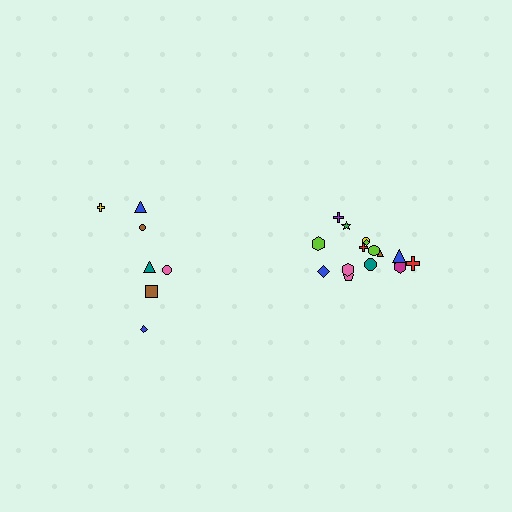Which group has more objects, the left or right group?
The right group.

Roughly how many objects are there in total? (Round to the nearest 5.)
Roughly 20 objects in total.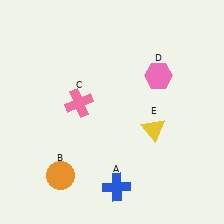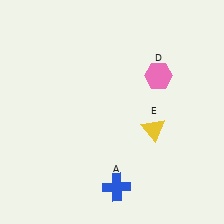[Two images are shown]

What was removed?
The pink cross (C), the orange circle (B) were removed in Image 2.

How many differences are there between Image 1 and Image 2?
There are 2 differences between the two images.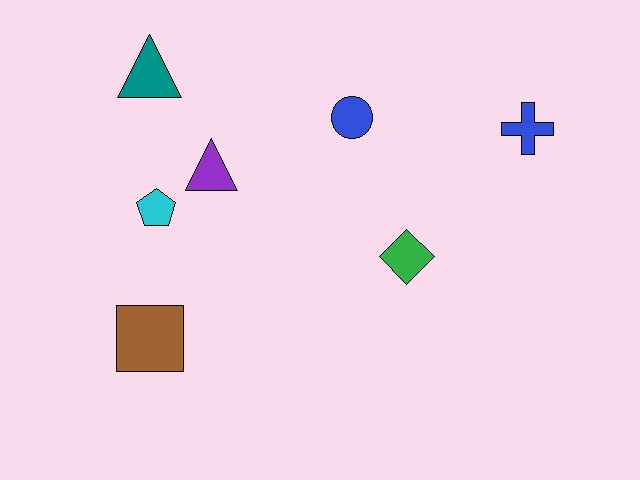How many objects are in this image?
There are 7 objects.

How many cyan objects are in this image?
There is 1 cyan object.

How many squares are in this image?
There is 1 square.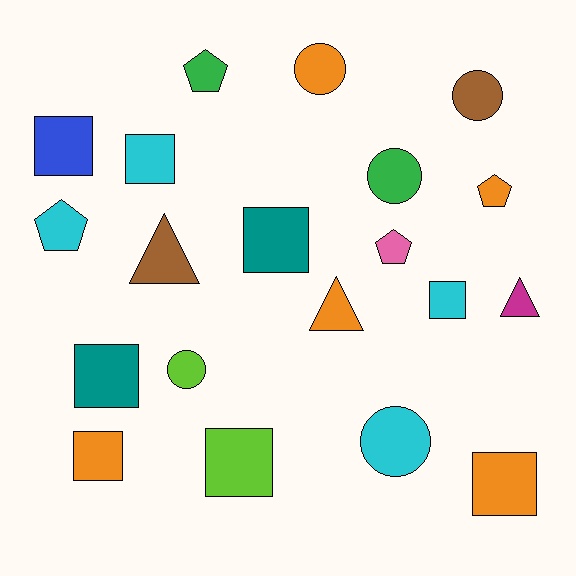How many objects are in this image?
There are 20 objects.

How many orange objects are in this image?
There are 5 orange objects.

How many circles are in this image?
There are 5 circles.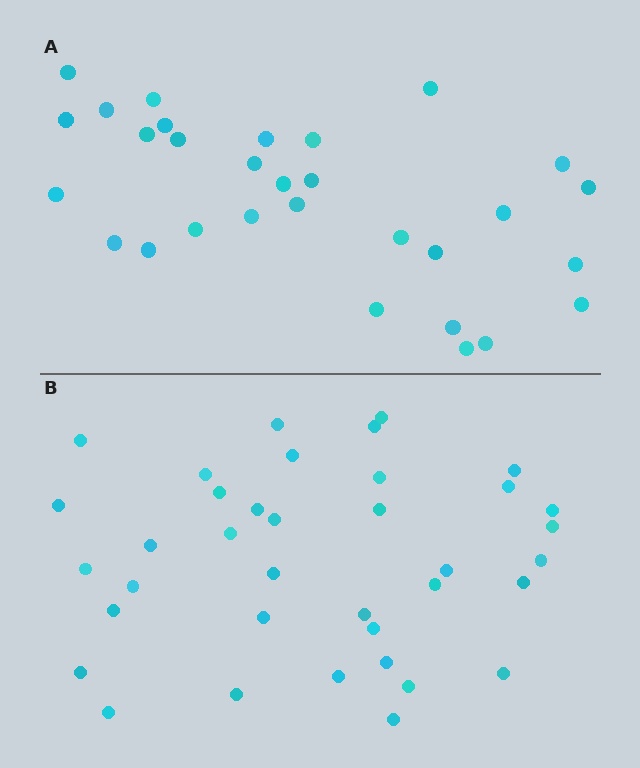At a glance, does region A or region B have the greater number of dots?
Region B (the bottom region) has more dots.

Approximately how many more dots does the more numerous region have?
Region B has roughly 8 or so more dots than region A.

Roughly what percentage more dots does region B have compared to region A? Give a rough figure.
About 25% more.